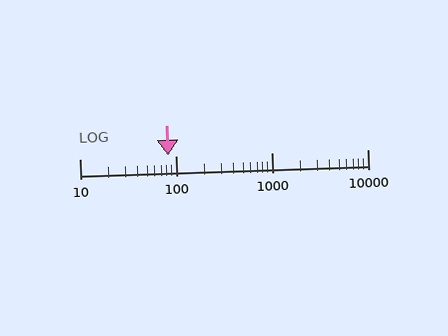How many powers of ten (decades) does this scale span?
The scale spans 3 decades, from 10 to 10000.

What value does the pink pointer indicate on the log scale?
The pointer indicates approximately 83.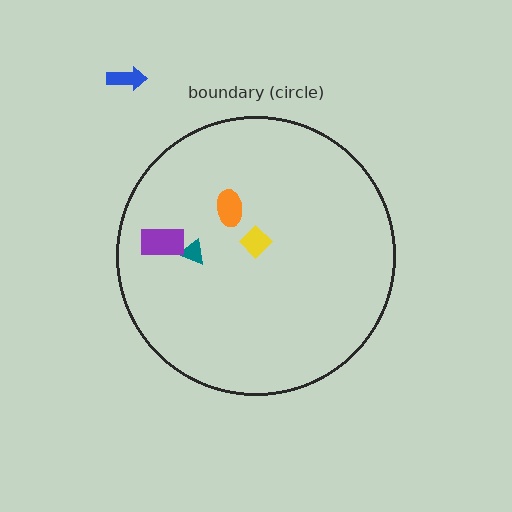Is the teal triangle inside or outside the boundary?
Inside.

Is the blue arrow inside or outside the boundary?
Outside.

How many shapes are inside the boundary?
4 inside, 1 outside.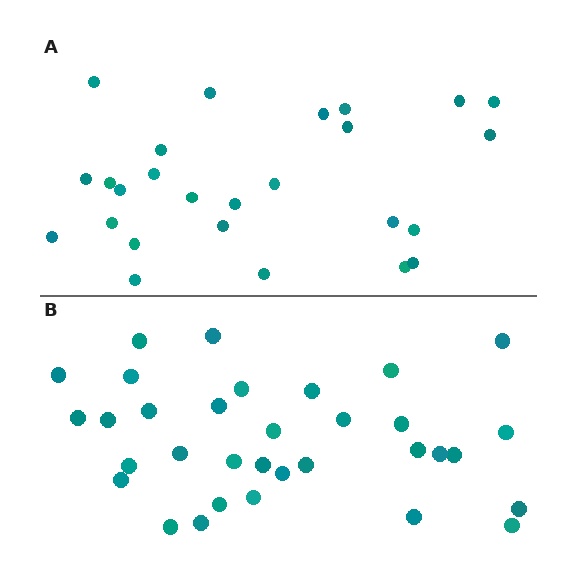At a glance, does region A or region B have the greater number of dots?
Region B (the bottom region) has more dots.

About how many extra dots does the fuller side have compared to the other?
Region B has roughly 8 or so more dots than region A.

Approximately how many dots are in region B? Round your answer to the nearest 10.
About 30 dots. (The exact count is 33, which rounds to 30.)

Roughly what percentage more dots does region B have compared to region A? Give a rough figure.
About 25% more.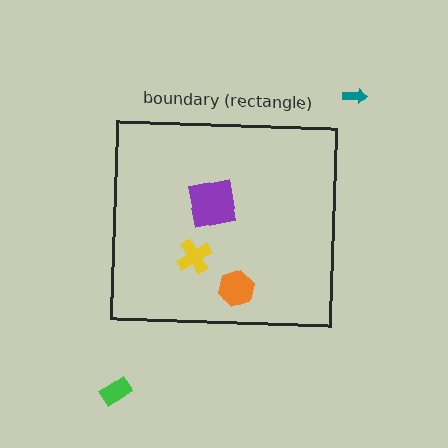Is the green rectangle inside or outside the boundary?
Outside.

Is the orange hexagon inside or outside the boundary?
Inside.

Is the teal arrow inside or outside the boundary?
Outside.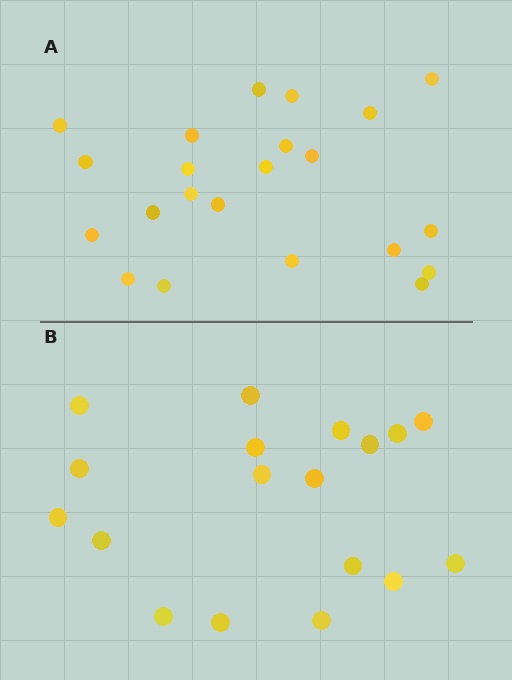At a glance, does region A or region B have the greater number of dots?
Region A (the top region) has more dots.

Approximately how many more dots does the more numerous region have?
Region A has about 4 more dots than region B.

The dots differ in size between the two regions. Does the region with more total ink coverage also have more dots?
No. Region B has more total ink coverage because its dots are larger, but region A actually contains more individual dots. Total area can be misleading — the number of items is what matters here.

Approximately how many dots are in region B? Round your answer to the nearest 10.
About 20 dots. (The exact count is 18, which rounds to 20.)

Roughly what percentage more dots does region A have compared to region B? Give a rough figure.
About 20% more.